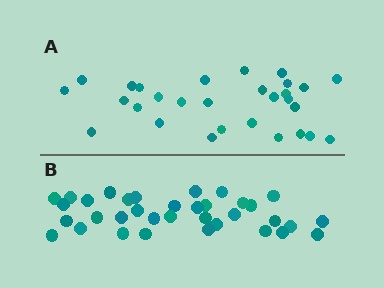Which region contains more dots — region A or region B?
Region B (the bottom region) has more dots.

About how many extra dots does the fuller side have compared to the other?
Region B has about 6 more dots than region A.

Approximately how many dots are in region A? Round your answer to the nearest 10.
About 30 dots. (The exact count is 29, which rounds to 30.)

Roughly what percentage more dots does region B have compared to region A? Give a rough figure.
About 20% more.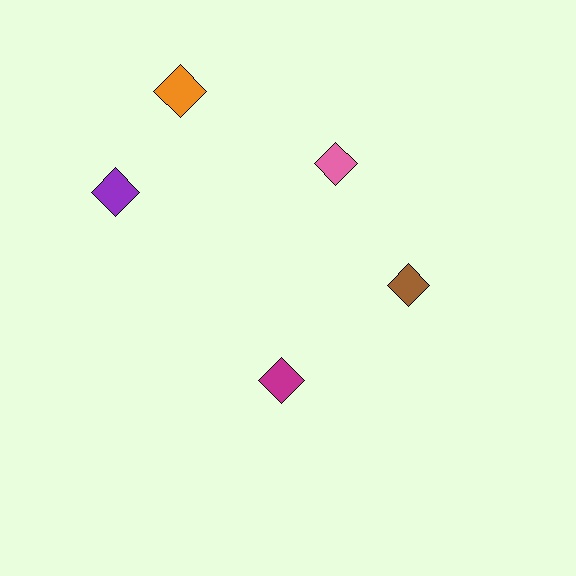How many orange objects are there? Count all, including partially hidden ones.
There is 1 orange object.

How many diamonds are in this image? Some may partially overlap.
There are 5 diamonds.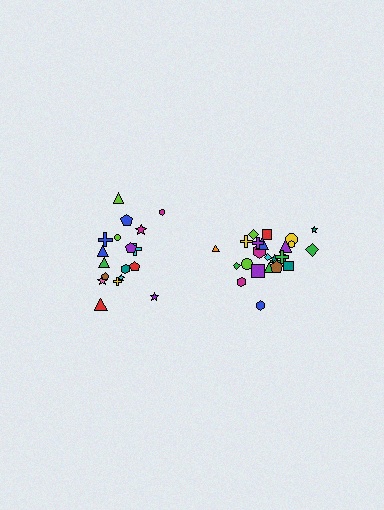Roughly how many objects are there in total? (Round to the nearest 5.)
Roughly 45 objects in total.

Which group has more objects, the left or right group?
The right group.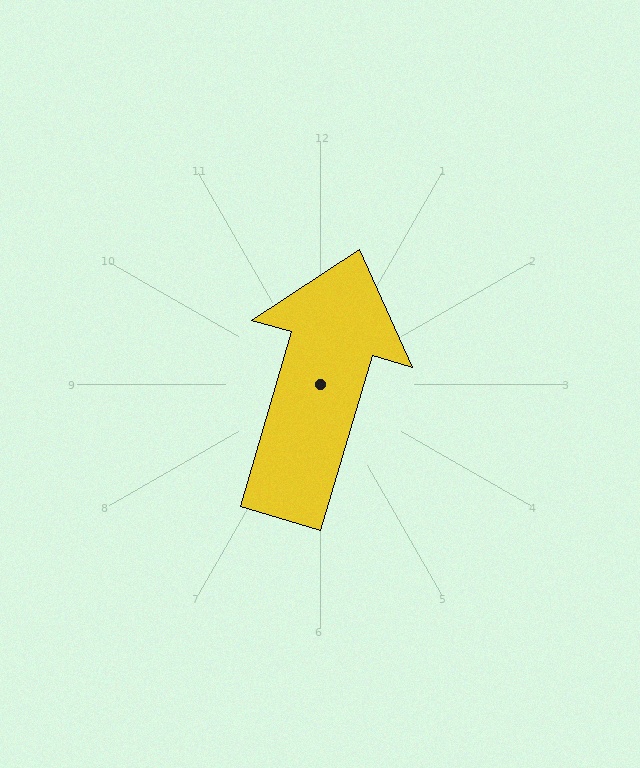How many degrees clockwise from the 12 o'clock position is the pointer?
Approximately 16 degrees.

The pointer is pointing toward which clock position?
Roughly 1 o'clock.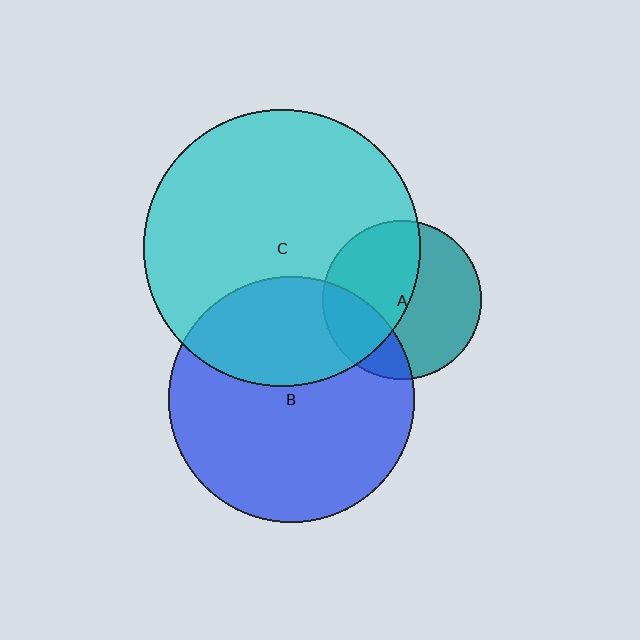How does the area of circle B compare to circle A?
Approximately 2.4 times.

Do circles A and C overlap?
Yes.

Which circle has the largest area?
Circle C (cyan).